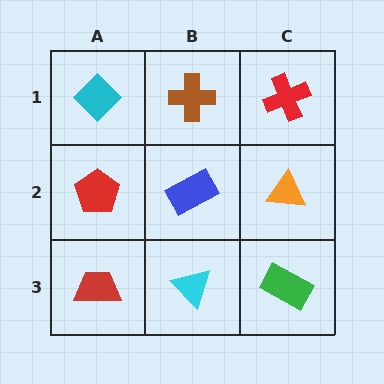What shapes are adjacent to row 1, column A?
A red pentagon (row 2, column A), a brown cross (row 1, column B).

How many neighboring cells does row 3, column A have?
2.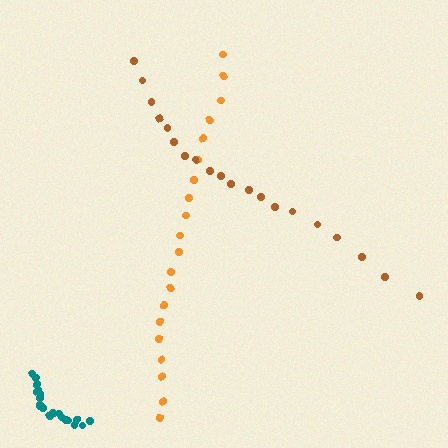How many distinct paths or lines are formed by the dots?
There are 3 distinct paths.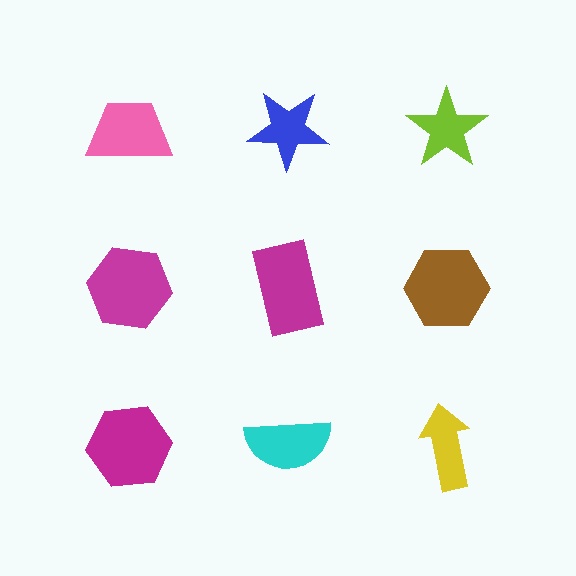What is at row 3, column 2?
A cyan semicircle.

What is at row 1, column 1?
A pink trapezoid.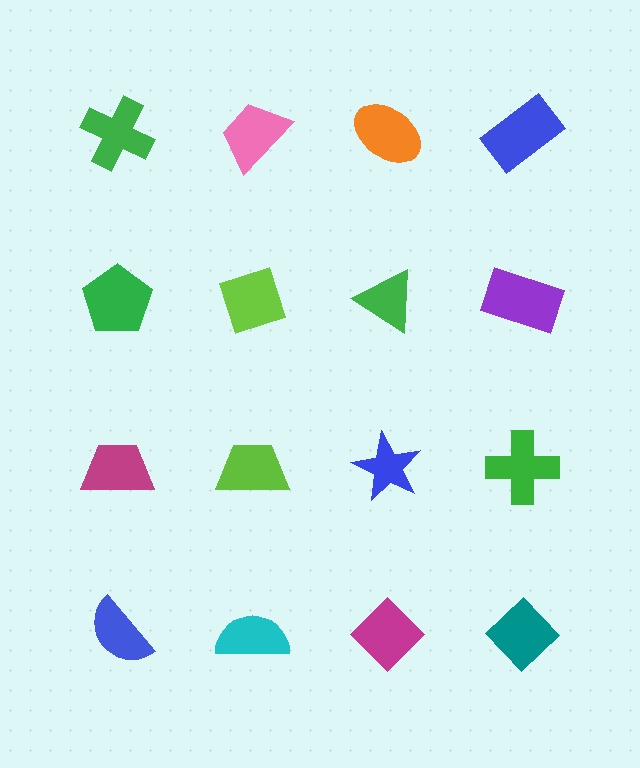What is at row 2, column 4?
A purple rectangle.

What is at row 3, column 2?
A lime trapezoid.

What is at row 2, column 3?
A green triangle.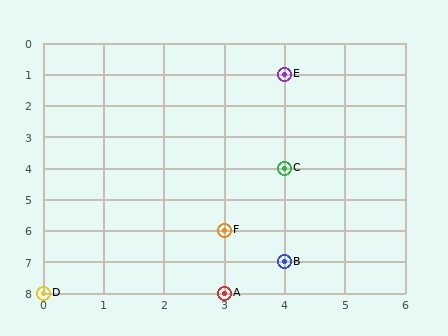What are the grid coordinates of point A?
Point A is at grid coordinates (3, 8).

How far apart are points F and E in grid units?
Points F and E are 1 column and 5 rows apart (about 5.1 grid units diagonally).